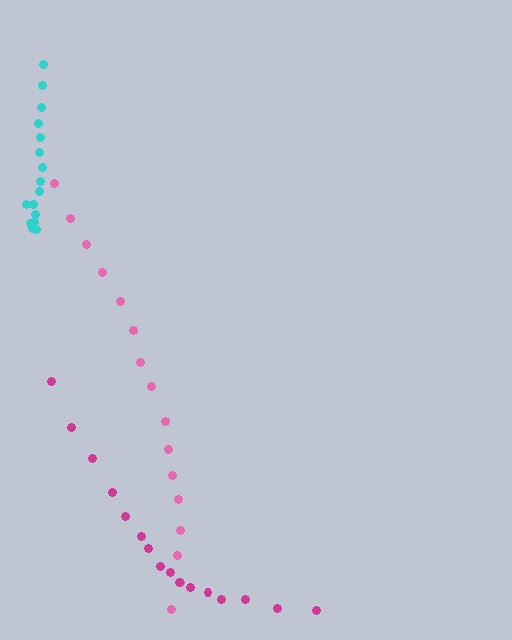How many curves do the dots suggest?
There are 3 distinct paths.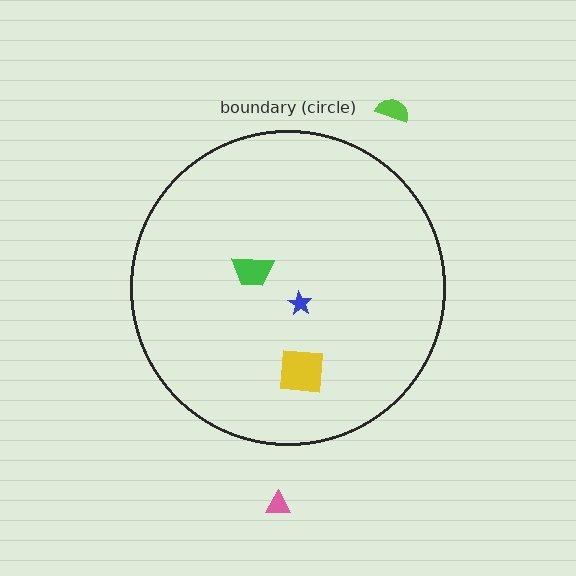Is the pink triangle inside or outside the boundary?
Outside.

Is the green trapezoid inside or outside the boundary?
Inside.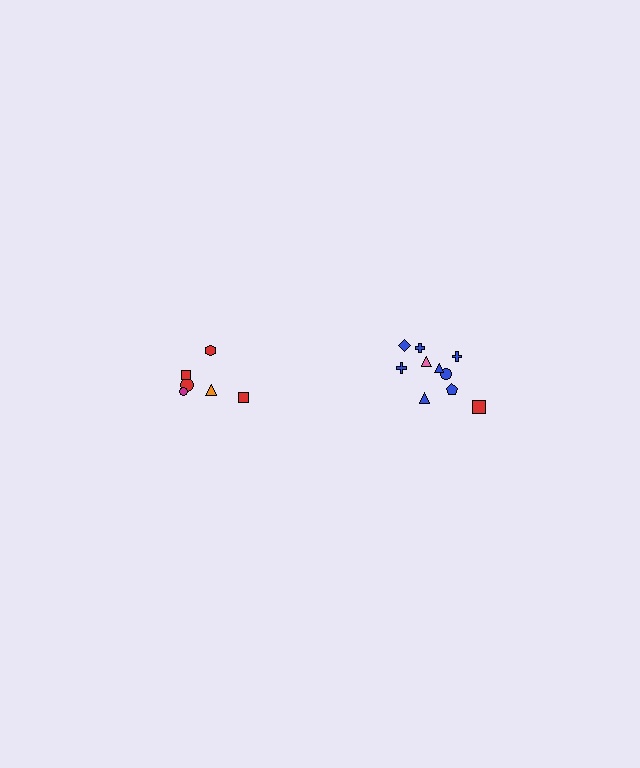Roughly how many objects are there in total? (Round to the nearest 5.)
Roughly 15 objects in total.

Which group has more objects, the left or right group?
The right group.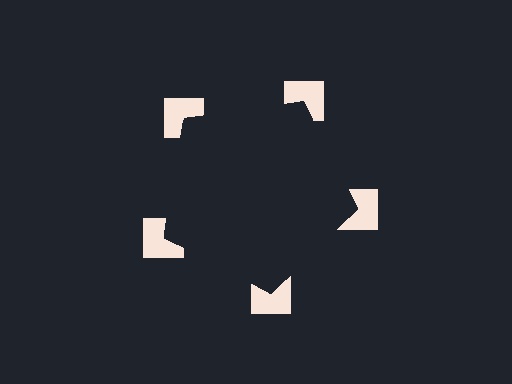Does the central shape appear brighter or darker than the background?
It typically appears slightly darker than the background, even though no actual brightness change is drawn.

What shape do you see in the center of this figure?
An illusory pentagon — its edges are inferred from the aligned wedge cuts in the notched squares, not physically drawn.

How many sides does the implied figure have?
5 sides.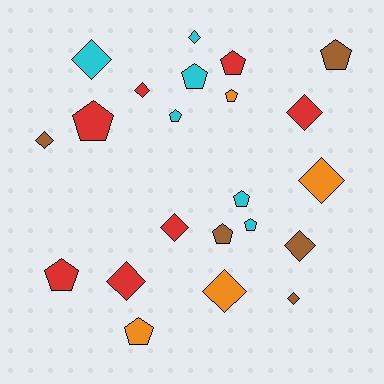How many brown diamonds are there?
There are 3 brown diamonds.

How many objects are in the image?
There are 22 objects.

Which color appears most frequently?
Red, with 7 objects.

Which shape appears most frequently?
Diamond, with 11 objects.